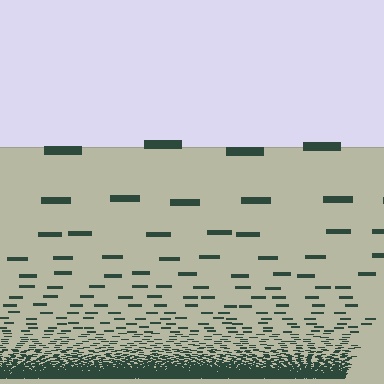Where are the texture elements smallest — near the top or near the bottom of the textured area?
Near the bottom.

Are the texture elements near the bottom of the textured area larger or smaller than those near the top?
Smaller. The gradient is inverted — elements near the bottom are smaller and denser.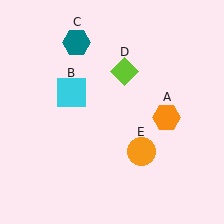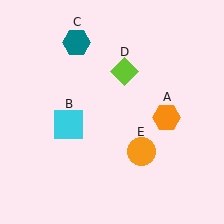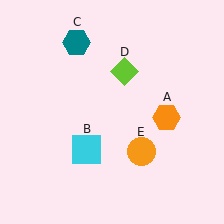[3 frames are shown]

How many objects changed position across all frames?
1 object changed position: cyan square (object B).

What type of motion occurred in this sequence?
The cyan square (object B) rotated counterclockwise around the center of the scene.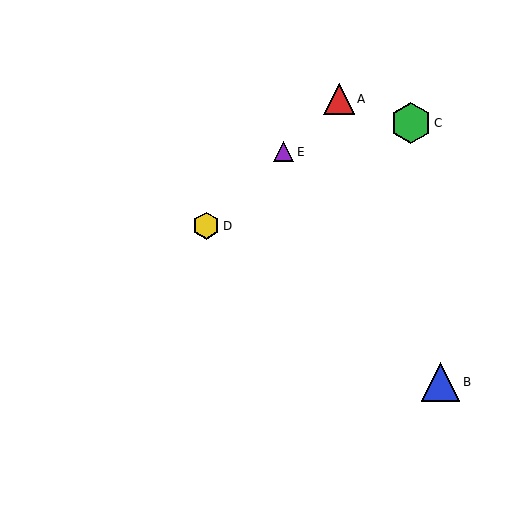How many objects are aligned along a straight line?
3 objects (A, D, E) are aligned along a straight line.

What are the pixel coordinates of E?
Object E is at (283, 152).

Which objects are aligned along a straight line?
Objects A, D, E are aligned along a straight line.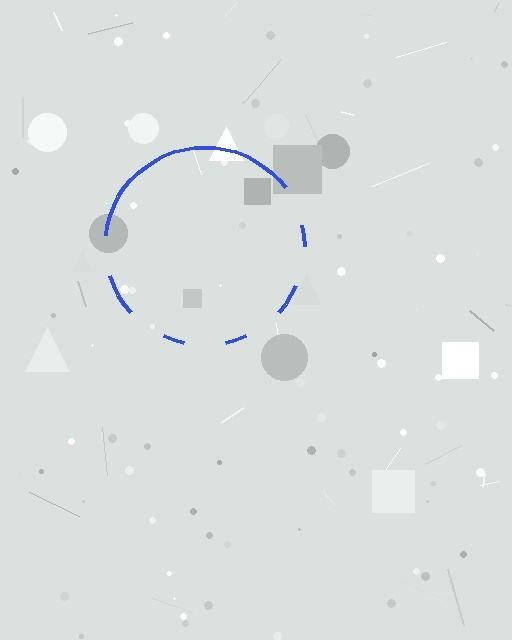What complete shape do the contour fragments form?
The contour fragments form a circle.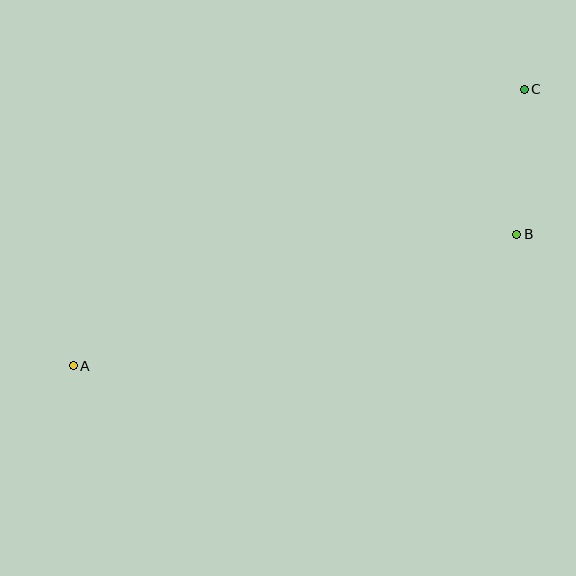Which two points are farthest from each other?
Points A and C are farthest from each other.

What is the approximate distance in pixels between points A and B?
The distance between A and B is approximately 463 pixels.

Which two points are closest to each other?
Points B and C are closest to each other.